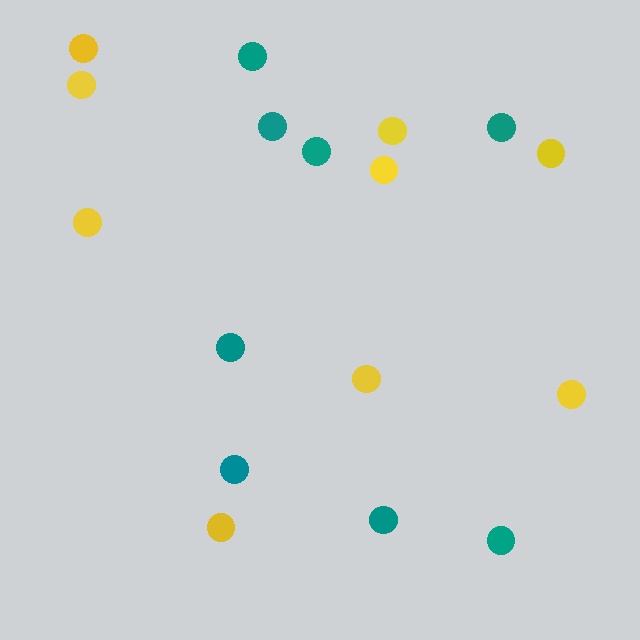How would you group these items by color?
There are 2 groups: one group of teal circles (8) and one group of yellow circles (9).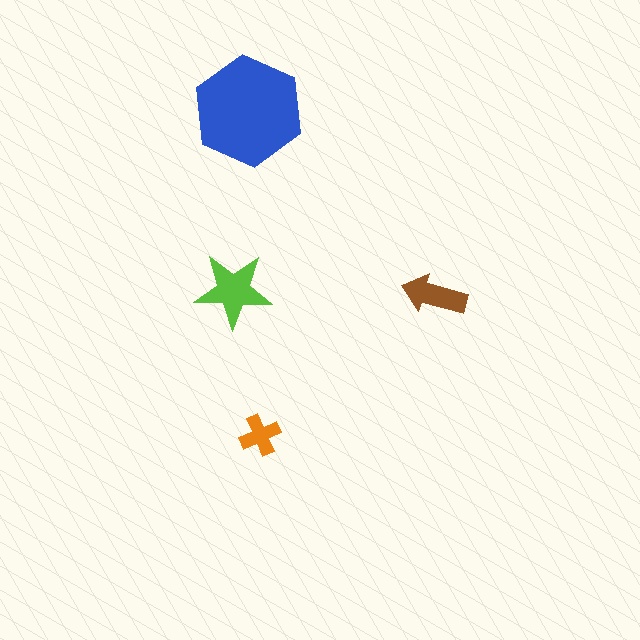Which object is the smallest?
The orange cross.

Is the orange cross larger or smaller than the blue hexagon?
Smaller.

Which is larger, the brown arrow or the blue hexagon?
The blue hexagon.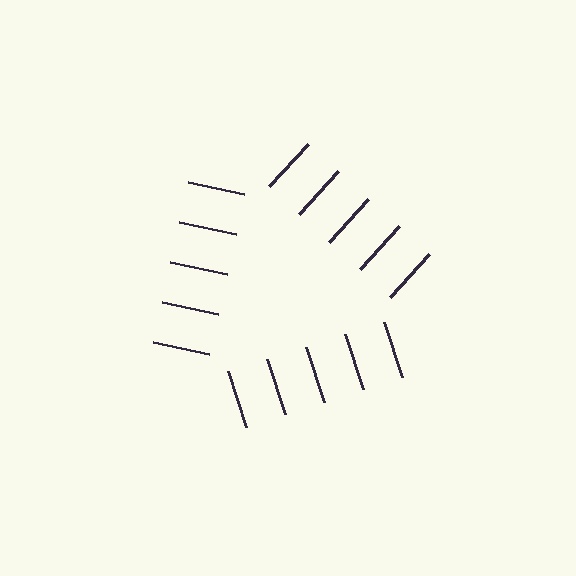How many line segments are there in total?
15 — 5 along each of the 3 edges.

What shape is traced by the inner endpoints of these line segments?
An illusory triangle — the line segments terminate on its edges but no continuous stroke is drawn.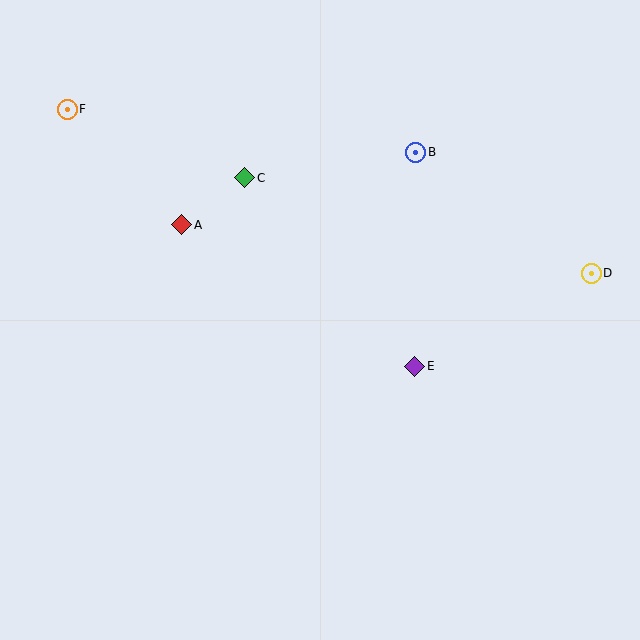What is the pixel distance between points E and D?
The distance between E and D is 200 pixels.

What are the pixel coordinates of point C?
Point C is at (245, 178).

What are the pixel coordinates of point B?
Point B is at (416, 152).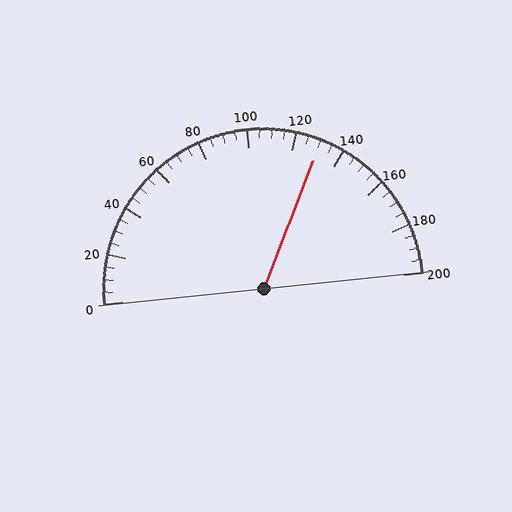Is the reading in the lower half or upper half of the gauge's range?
The reading is in the upper half of the range (0 to 200).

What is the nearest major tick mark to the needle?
The nearest major tick mark is 120.